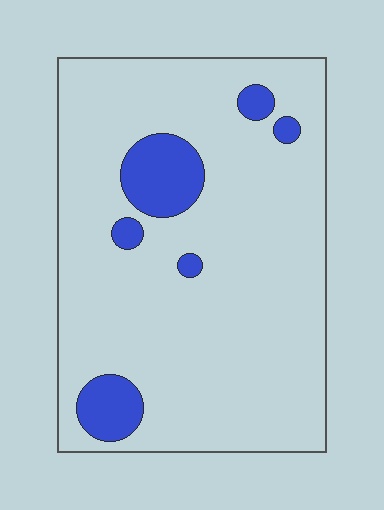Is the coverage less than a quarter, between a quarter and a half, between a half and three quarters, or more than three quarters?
Less than a quarter.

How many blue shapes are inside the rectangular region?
6.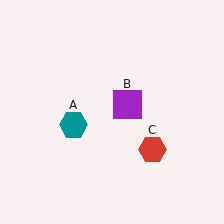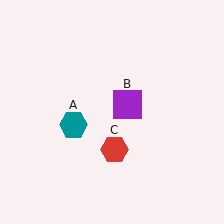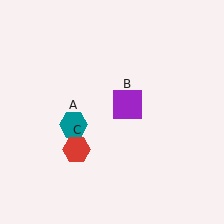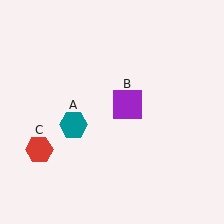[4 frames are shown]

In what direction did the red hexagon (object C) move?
The red hexagon (object C) moved left.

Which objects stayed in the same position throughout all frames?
Teal hexagon (object A) and purple square (object B) remained stationary.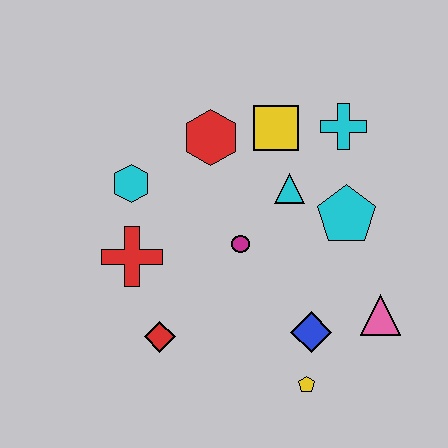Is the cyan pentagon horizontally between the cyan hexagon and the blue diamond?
No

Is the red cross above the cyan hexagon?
No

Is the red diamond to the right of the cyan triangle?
No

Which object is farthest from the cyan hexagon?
The pink triangle is farthest from the cyan hexagon.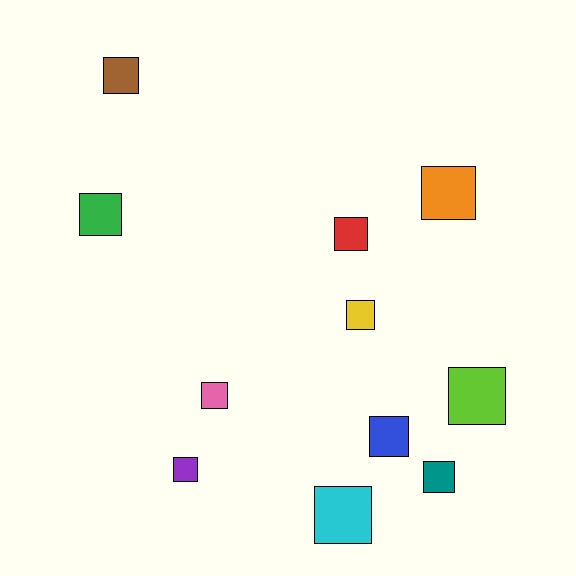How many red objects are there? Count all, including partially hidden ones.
There is 1 red object.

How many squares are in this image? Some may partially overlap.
There are 11 squares.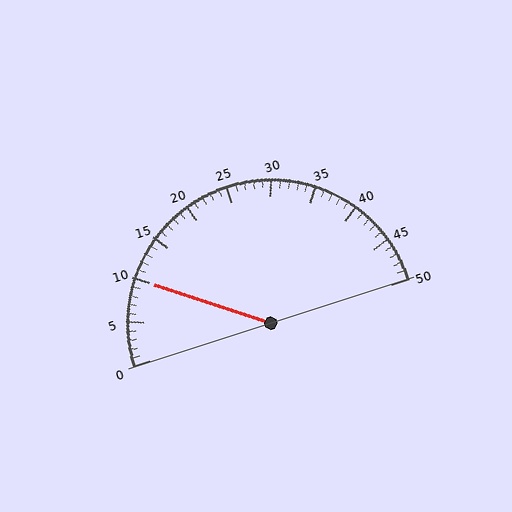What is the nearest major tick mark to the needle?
The nearest major tick mark is 10.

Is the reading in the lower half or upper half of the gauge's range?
The reading is in the lower half of the range (0 to 50).